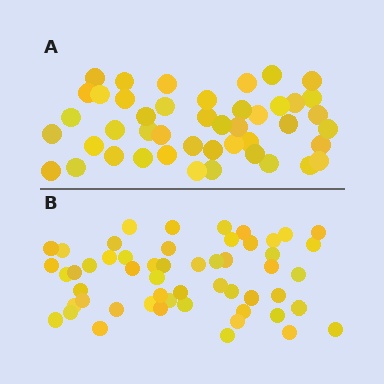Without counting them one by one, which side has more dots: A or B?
Region B (the bottom region) has more dots.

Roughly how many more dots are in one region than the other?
Region B has roughly 8 or so more dots than region A.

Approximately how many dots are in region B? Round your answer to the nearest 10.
About 50 dots. (The exact count is 54, which rounds to 50.)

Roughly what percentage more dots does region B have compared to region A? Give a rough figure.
About 20% more.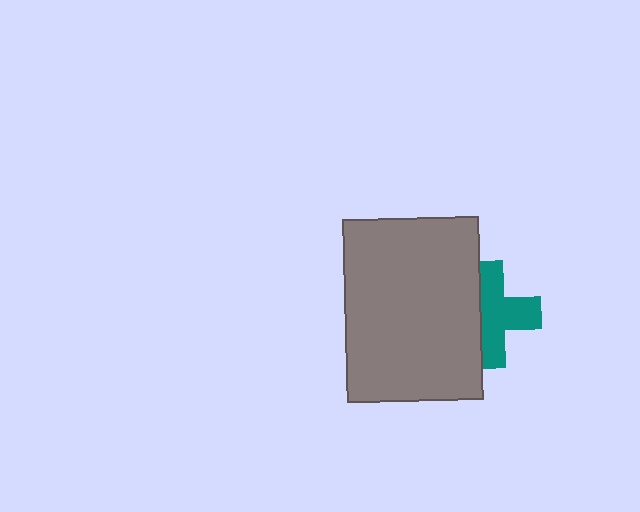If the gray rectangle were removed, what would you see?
You would see the complete teal cross.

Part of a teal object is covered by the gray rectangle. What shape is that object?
It is a cross.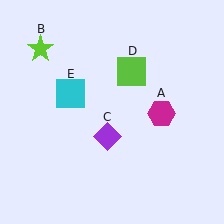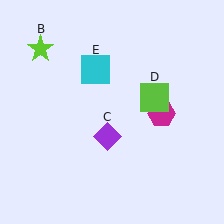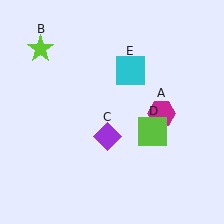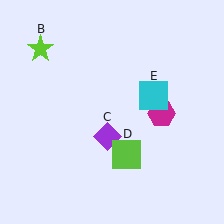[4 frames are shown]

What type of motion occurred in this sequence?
The lime square (object D), cyan square (object E) rotated clockwise around the center of the scene.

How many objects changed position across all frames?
2 objects changed position: lime square (object D), cyan square (object E).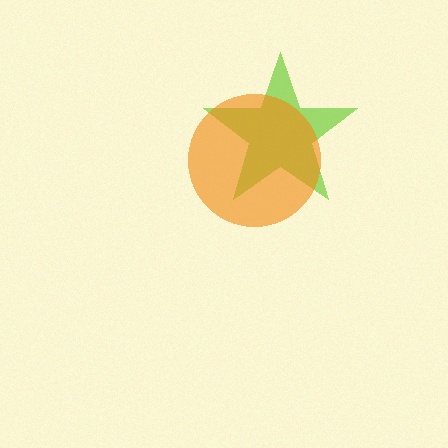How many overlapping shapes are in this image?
There are 2 overlapping shapes in the image.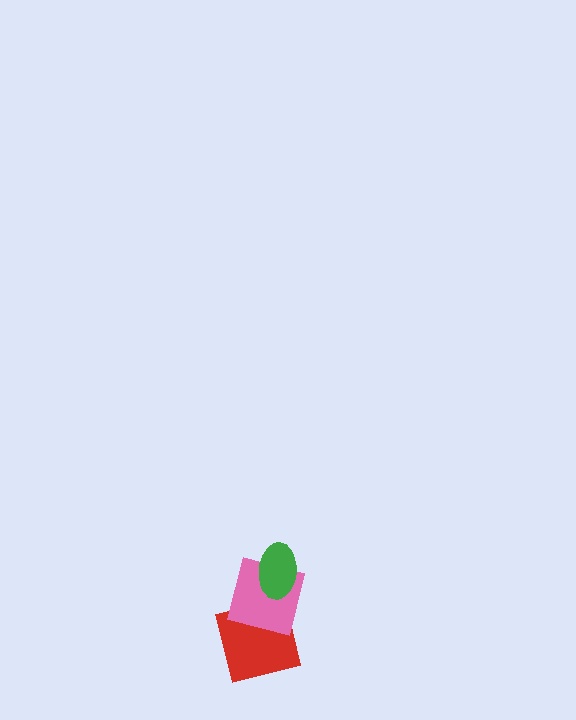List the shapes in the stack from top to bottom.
From top to bottom: the green ellipse, the pink square, the red square.